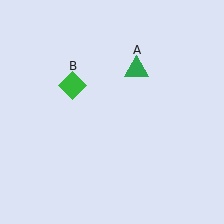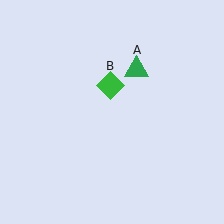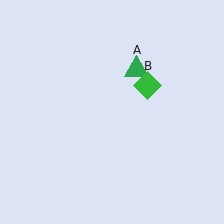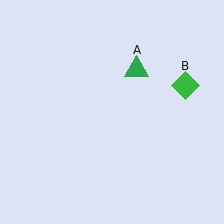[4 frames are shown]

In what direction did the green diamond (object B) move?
The green diamond (object B) moved right.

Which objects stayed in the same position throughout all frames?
Green triangle (object A) remained stationary.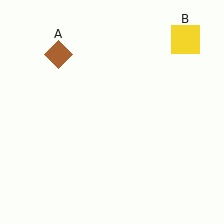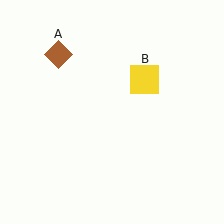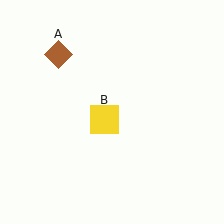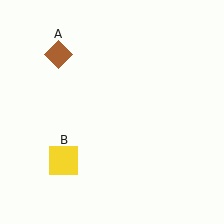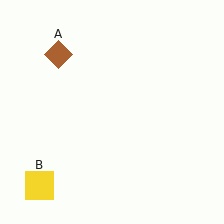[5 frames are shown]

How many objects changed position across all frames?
1 object changed position: yellow square (object B).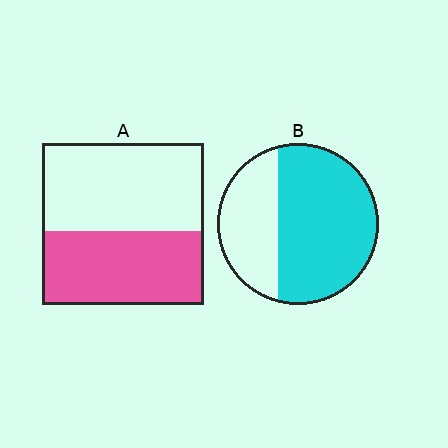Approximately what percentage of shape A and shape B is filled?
A is approximately 45% and B is approximately 65%.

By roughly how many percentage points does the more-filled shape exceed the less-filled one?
By roughly 20 percentage points (B over A).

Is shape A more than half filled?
No.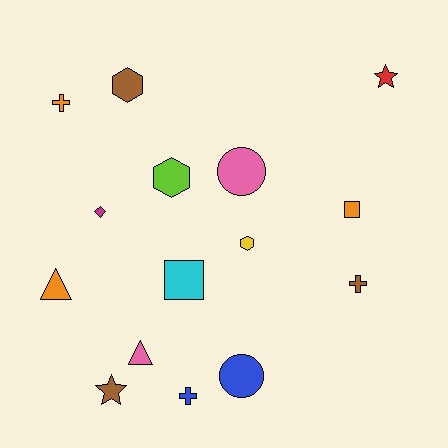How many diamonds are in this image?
There is 1 diamond.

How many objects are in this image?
There are 15 objects.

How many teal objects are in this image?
There are no teal objects.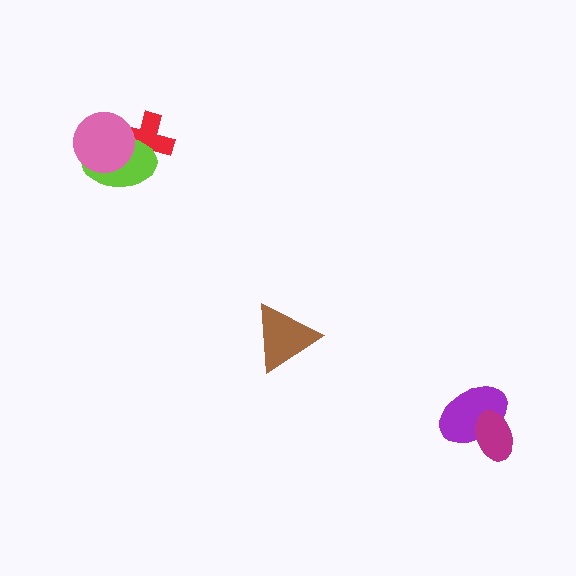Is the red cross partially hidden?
Yes, it is partially covered by another shape.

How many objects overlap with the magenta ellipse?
1 object overlaps with the magenta ellipse.